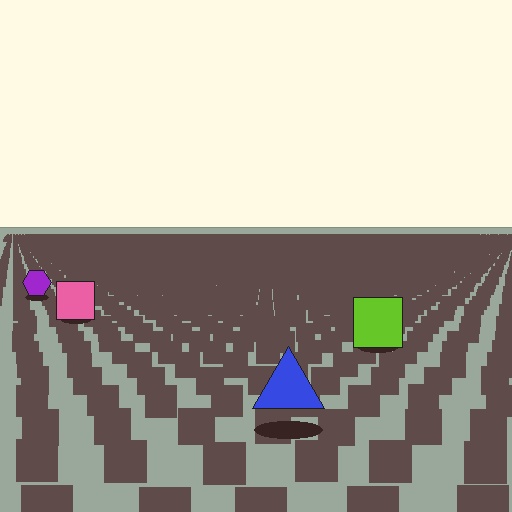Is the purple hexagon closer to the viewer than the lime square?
No. The lime square is closer — you can tell from the texture gradient: the ground texture is coarser near it.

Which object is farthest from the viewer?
The purple hexagon is farthest from the viewer. It appears smaller and the ground texture around it is denser.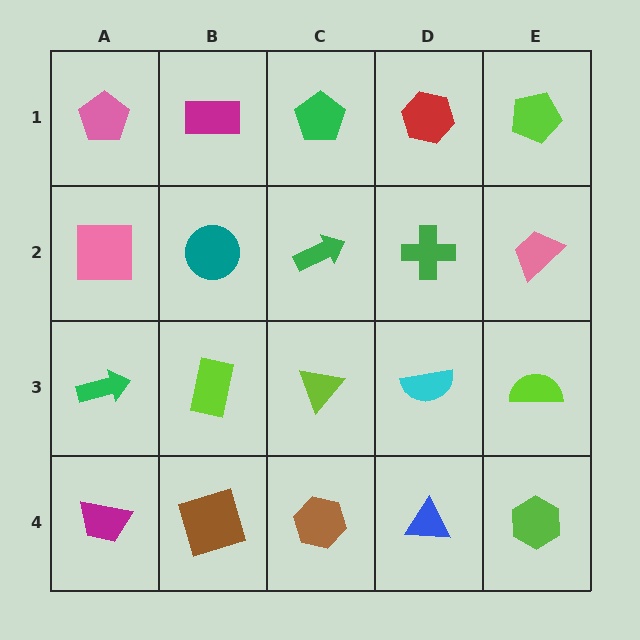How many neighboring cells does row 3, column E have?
3.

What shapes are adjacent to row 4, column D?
A cyan semicircle (row 3, column D), a brown hexagon (row 4, column C), a lime hexagon (row 4, column E).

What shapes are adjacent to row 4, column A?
A green arrow (row 3, column A), a brown square (row 4, column B).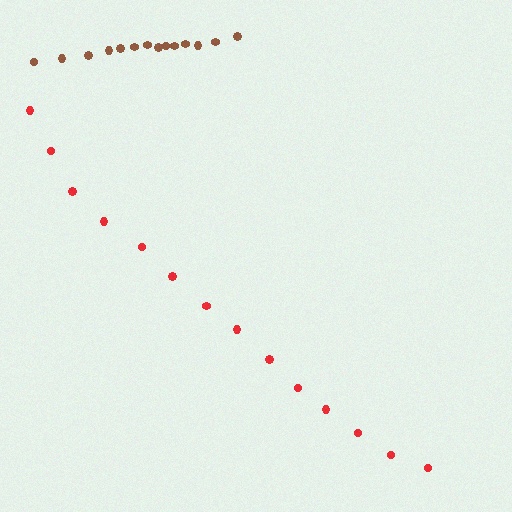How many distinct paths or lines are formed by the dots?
There are 2 distinct paths.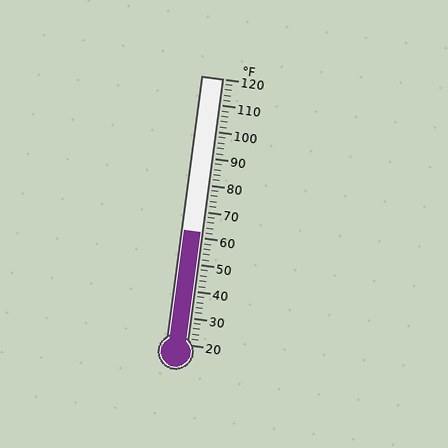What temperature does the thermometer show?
The thermometer shows approximately 62°F.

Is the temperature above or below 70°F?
The temperature is below 70°F.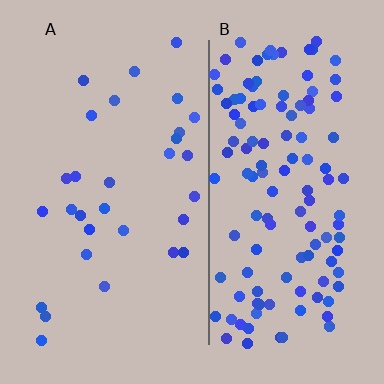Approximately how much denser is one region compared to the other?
Approximately 4.2× — region B over region A.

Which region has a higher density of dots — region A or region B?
B (the right).